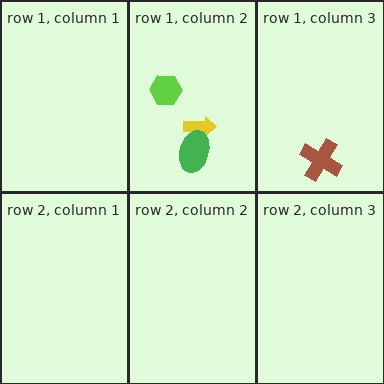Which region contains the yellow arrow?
The row 1, column 2 region.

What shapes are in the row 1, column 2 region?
The lime hexagon, the yellow arrow, the green ellipse.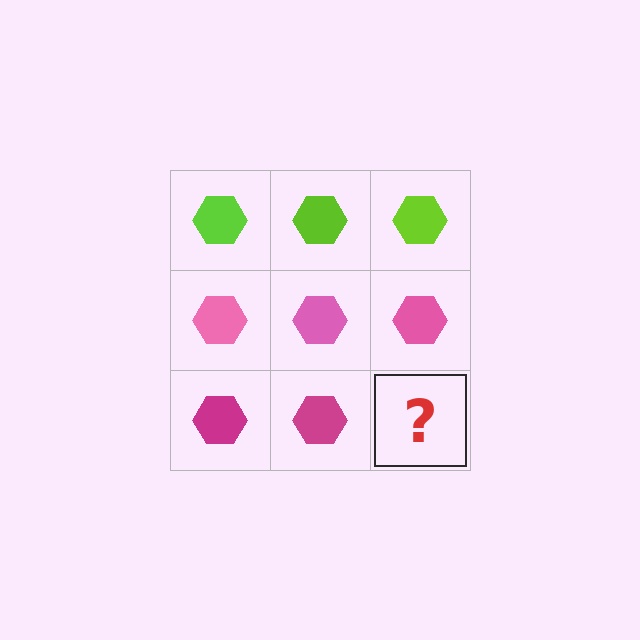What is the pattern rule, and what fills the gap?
The rule is that each row has a consistent color. The gap should be filled with a magenta hexagon.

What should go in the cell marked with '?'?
The missing cell should contain a magenta hexagon.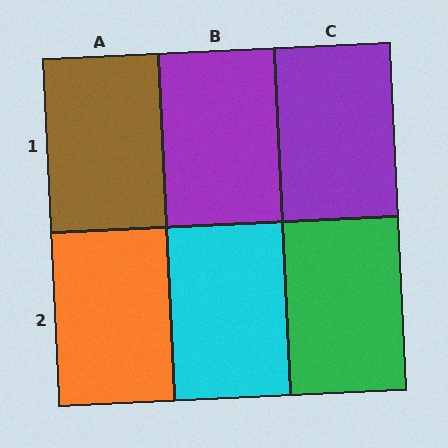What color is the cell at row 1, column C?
Purple.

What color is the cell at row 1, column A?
Brown.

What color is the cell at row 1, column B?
Purple.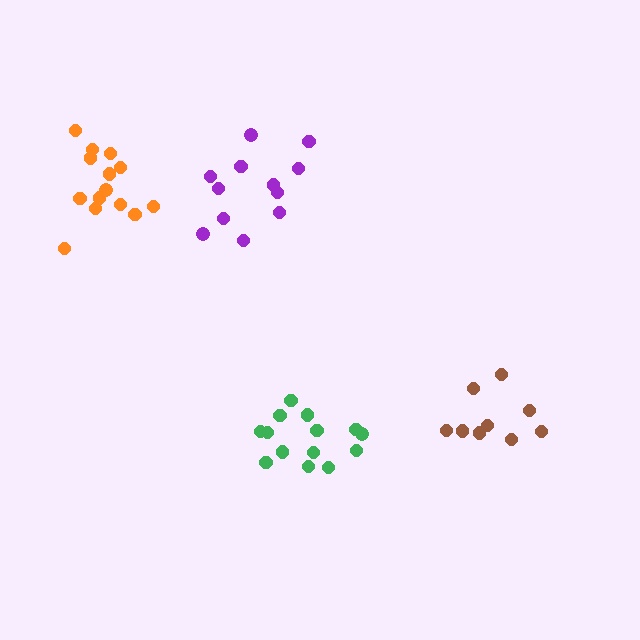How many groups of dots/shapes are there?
There are 4 groups.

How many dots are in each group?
Group 1: 14 dots, Group 2: 12 dots, Group 3: 14 dots, Group 4: 9 dots (49 total).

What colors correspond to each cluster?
The clusters are colored: orange, purple, green, brown.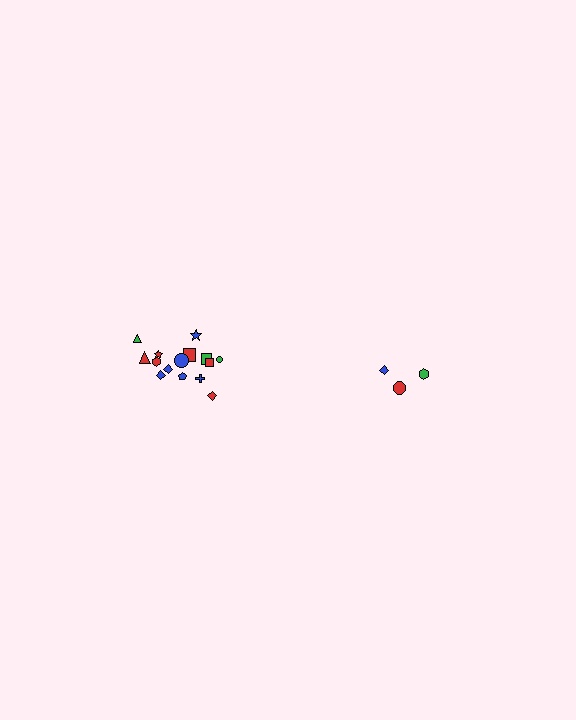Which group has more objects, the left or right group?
The left group.